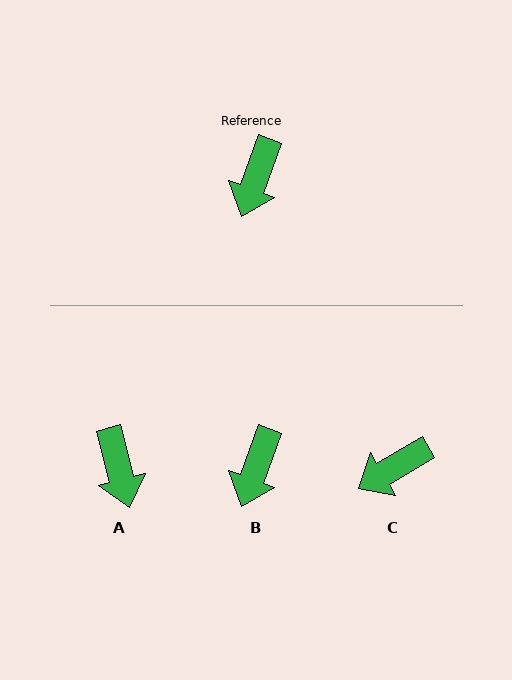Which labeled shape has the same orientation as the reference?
B.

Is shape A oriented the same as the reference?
No, it is off by about 35 degrees.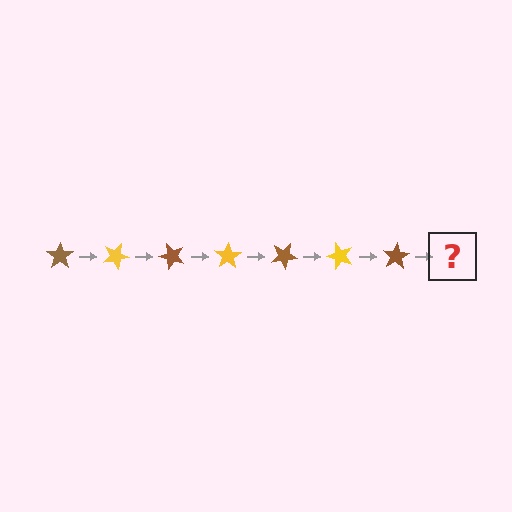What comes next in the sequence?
The next element should be a yellow star, rotated 175 degrees from the start.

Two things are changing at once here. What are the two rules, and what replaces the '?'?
The two rules are that it rotates 25 degrees each step and the color cycles through brown and yellow. The '?' should be a yellow star, rotated 175 degrees from the start.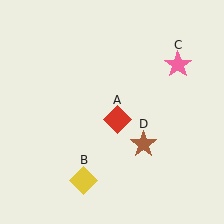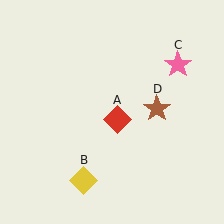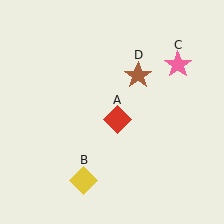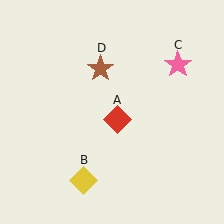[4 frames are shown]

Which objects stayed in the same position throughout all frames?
Red diamond (object A) and yellow diamond (object B) and pink star (object C) remained stationary.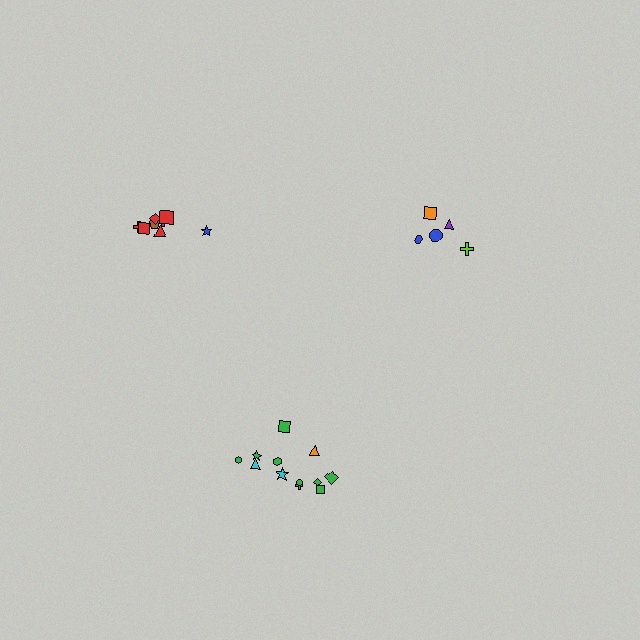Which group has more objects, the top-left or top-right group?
The top-left group.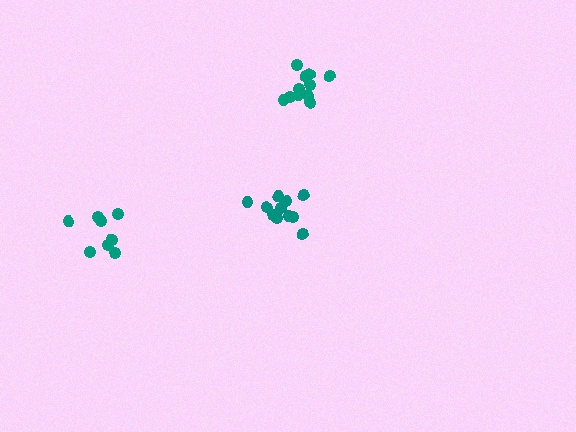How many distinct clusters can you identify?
There are 3 distinct clusters.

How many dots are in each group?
Group 1: 11 dots, Group 2: 11 dots, Group 3: 8 dots (30 total).